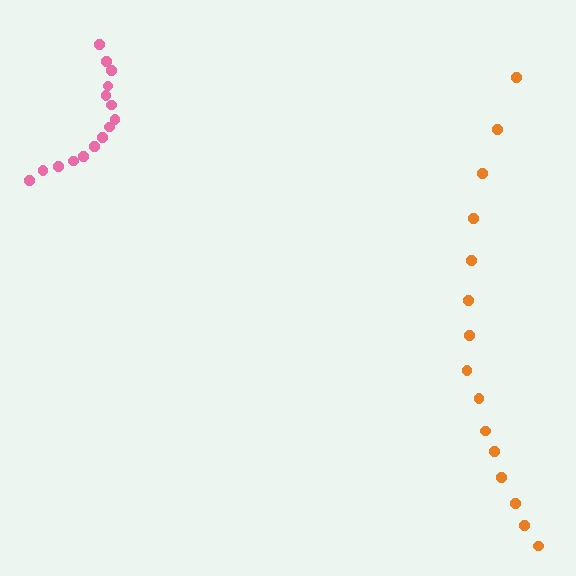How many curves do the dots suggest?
There are 2 distinct paths.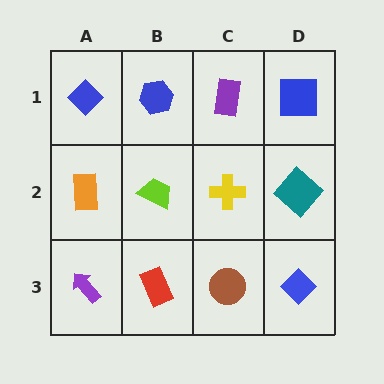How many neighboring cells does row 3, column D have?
2.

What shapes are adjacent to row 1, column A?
An orange rectangle (row 2, column A), a blue hexagon (row 1, column B).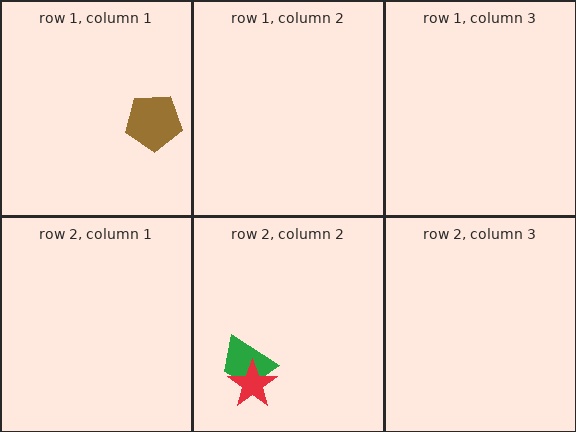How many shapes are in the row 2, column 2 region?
2.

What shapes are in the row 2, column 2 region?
The green trapezoid, the red star.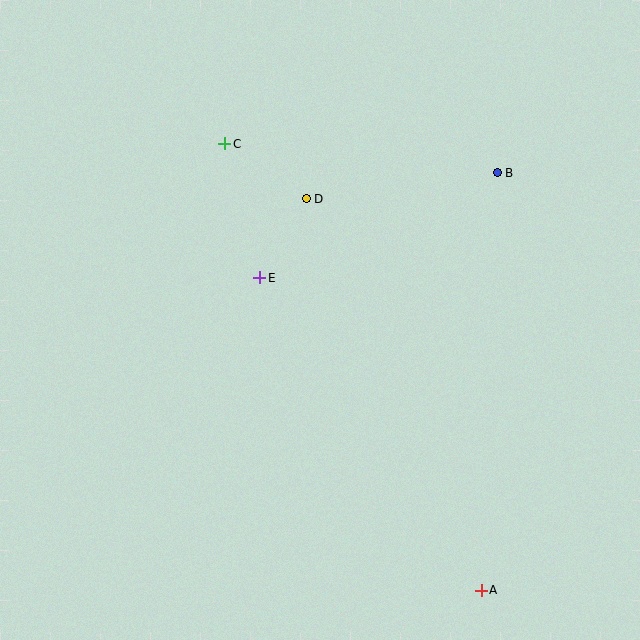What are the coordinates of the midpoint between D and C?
The midpoint between D and C is at (266, 171).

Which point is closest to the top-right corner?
Point B is closest to the top-right corner.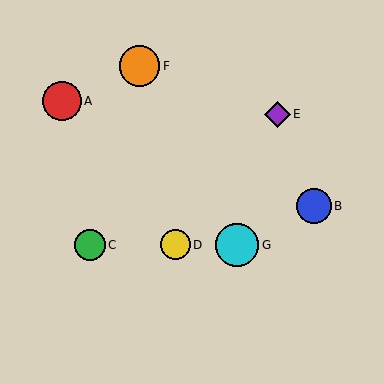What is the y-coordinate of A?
Object A is at y≈101.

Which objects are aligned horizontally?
Objects C, D, G are aligned horizontally.